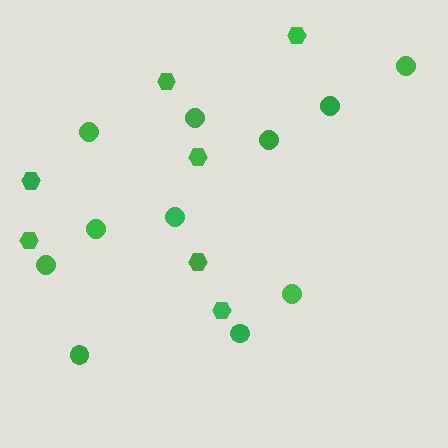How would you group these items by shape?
There are 2 groups: one group of hexagons (7) and one group of circles (11).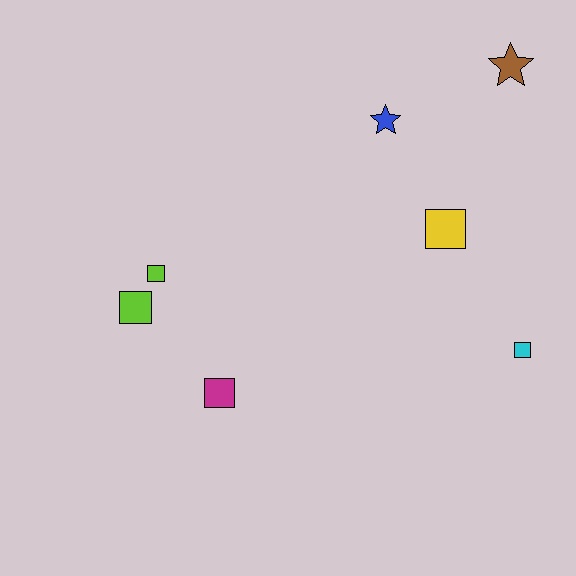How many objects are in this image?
There are 7 objects.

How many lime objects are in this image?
There are 2 lime objects.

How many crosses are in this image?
There are no crosses.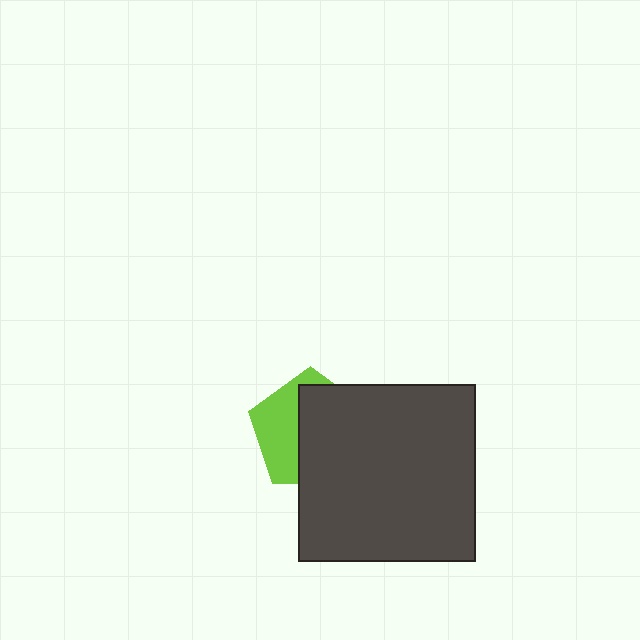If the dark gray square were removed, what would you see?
You would see the complete lime pentagon.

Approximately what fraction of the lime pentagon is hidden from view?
Roughly 61% of the lime pentagon is hidden behind the dark gray square.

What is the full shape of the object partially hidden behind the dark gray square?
The partially hidden object is a lime pentagon.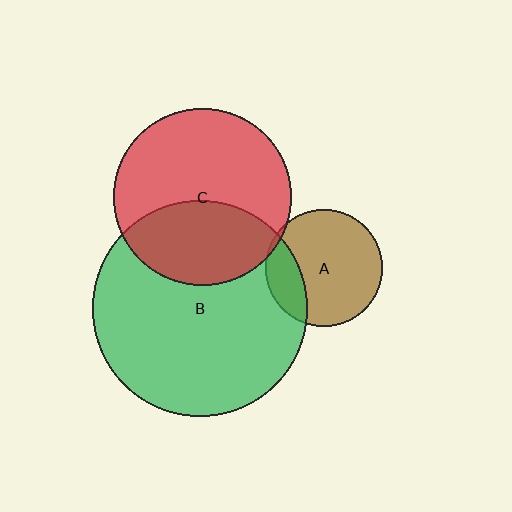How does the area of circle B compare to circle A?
Approximately 3.4 times.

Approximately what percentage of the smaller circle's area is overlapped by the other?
Approximately 20%.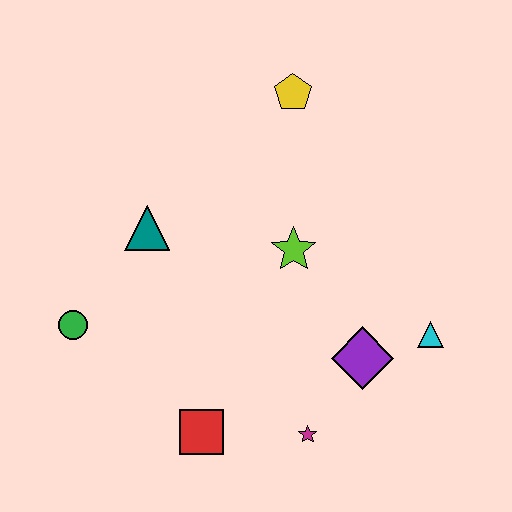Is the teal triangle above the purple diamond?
Yes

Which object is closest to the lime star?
The purple diamond is closest to the lime star.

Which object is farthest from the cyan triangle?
The green circle is farthest from the cyan triangle.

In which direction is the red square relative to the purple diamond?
The red square is to the left of the purple diamond.